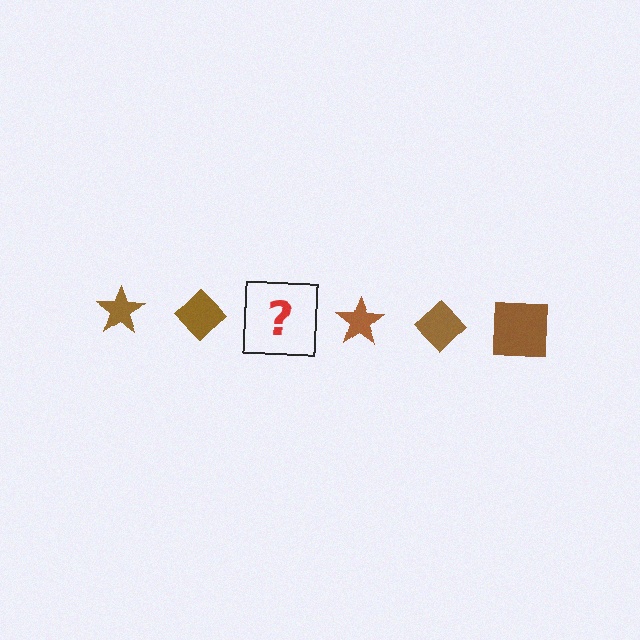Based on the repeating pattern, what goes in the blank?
The blank should be a brown square.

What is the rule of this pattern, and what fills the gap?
The rule is that the pattern cycles through star, diamond, square shapes in brown. The gap should be filled with a brown square.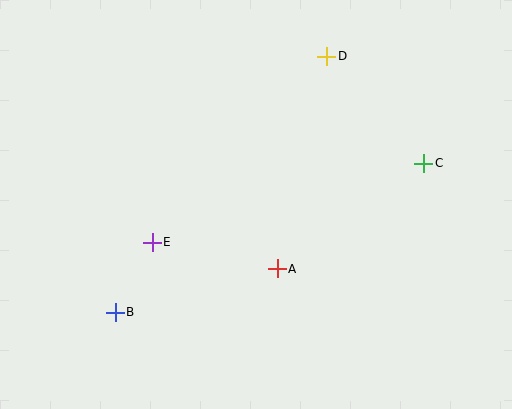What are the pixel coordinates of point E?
Point E is at (152, 242).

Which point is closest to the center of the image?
Point A at (277, 269) is closest to the center.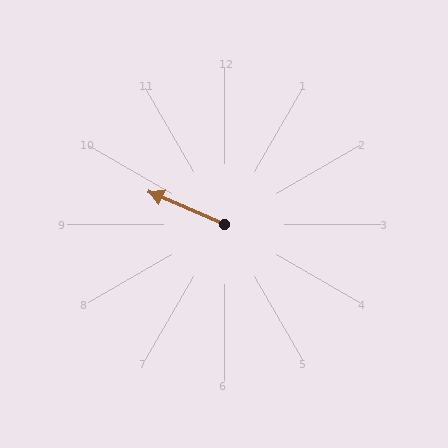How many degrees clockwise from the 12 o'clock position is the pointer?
Approximately 294 degrees.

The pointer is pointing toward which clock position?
Roughly 10 o'clock.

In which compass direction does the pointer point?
Northwest.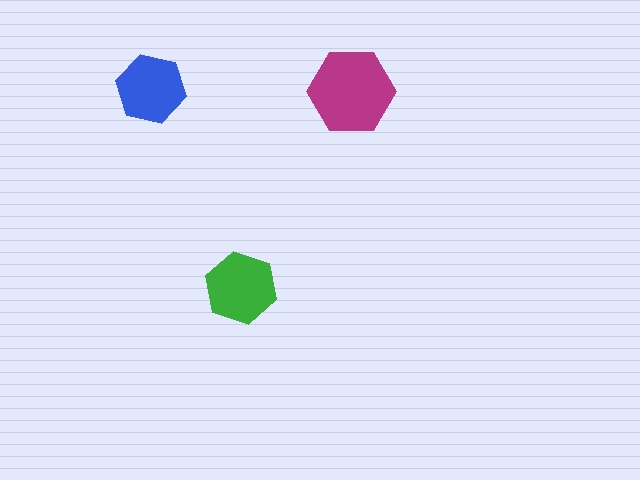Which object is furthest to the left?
The blue hexagon is leftmost.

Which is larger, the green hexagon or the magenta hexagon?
The magenta one.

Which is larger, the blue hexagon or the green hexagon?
The green one.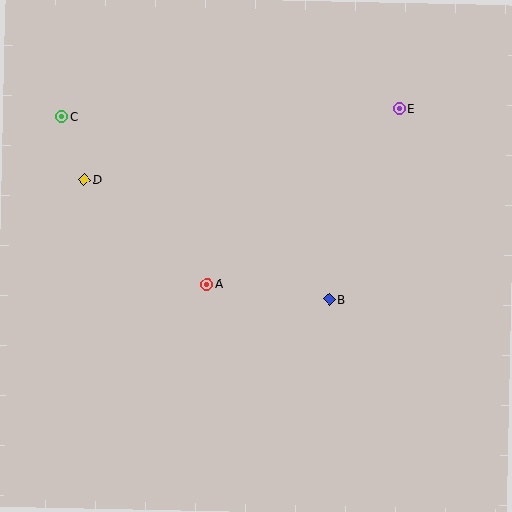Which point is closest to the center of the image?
Point A at (207, 284) is closest to the center.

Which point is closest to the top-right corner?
Point E is closest to the top-right corner.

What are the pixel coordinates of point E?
Point E is at (400, 109).